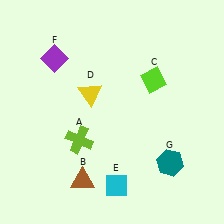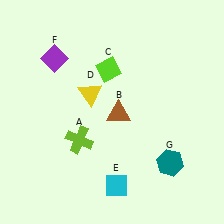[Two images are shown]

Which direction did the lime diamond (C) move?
The lime diamond (C) moved left.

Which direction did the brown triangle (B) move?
The brown triangle (B) moved up.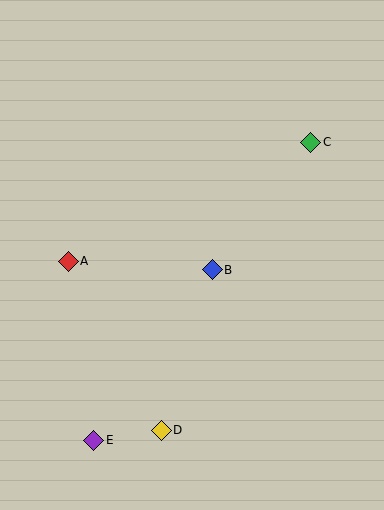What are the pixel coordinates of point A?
Point A is at (68, 261).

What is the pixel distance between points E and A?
The distance between E and A is 181 pixels.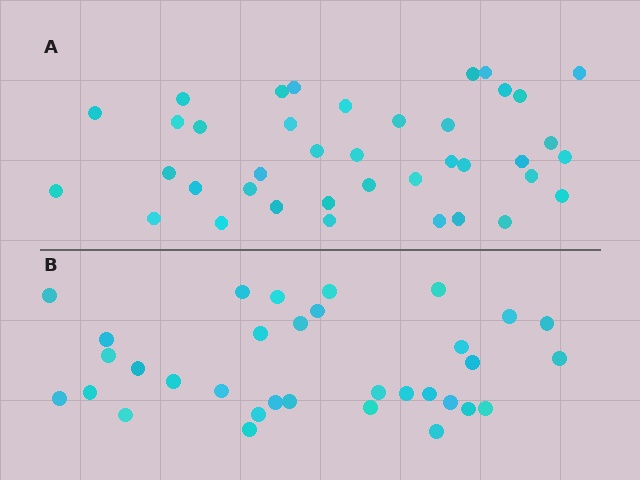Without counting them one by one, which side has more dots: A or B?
Region A (the top region) has more dots.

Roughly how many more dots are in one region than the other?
Region A has about 6 more dots than region B.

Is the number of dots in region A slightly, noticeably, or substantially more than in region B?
Region A has only slightly more — the two regions are fairly close. The ratio is roughly 1.2 to 1.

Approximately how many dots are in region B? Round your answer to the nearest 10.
About 30 dots. (The exact count is 33, which rounds to 30.)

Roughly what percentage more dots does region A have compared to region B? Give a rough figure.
About 20% more.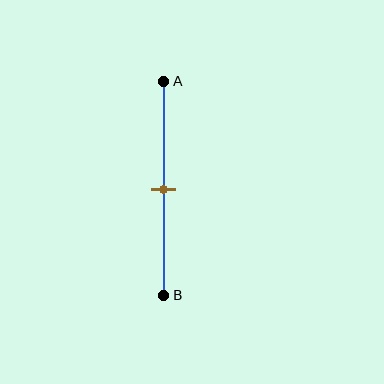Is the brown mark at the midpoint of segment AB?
Yes, the mark is approximately at the midpoint.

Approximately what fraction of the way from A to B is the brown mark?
The brown mark is approximately 50% of the way from A to B.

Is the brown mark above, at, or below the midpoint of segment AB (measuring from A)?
The brown mark is approximately at the midpoint of segment AB.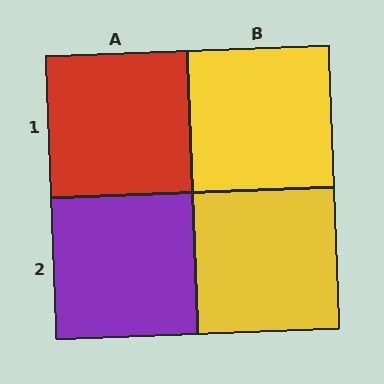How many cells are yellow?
2 cells are yellow.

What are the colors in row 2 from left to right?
Purple, yellow.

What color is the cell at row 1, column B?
Yellow.